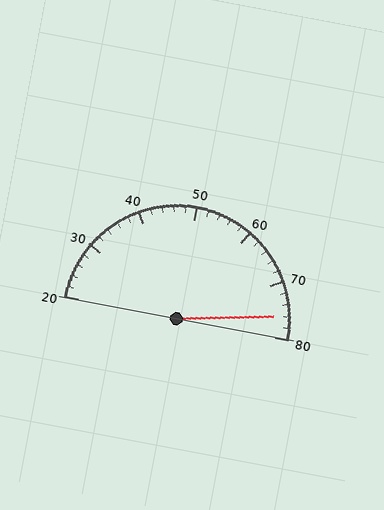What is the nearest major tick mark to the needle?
The nearest major tick mark is 80.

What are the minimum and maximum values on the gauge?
The gauge ranges from 20 to 80.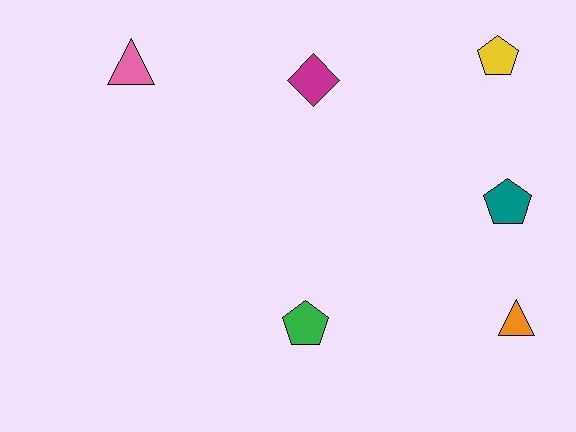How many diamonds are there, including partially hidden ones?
There is 1 diamond.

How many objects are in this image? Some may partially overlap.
There are 6 objects.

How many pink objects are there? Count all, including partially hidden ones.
There is 1 pink object.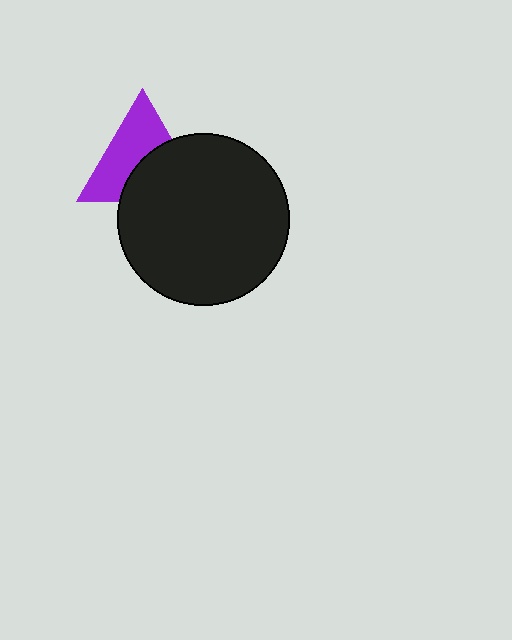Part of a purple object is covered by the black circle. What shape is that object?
It is a triangle.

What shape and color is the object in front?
The object in front is a black circle.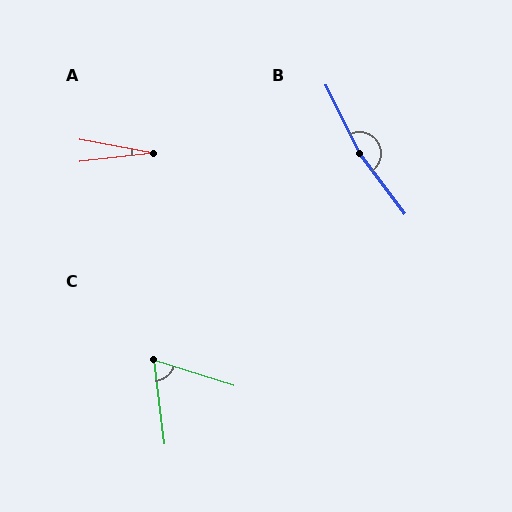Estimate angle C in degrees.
Approximately 65 degrees.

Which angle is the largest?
B, at approximately 169 degrees.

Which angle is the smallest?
A, at approximately 17 degrees.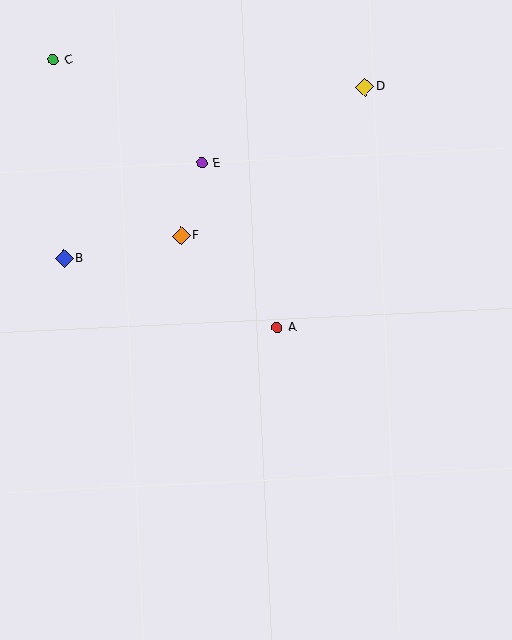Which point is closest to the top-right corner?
Point D is closest to the top-right corner.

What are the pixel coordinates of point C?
Point C is at (53, 60).